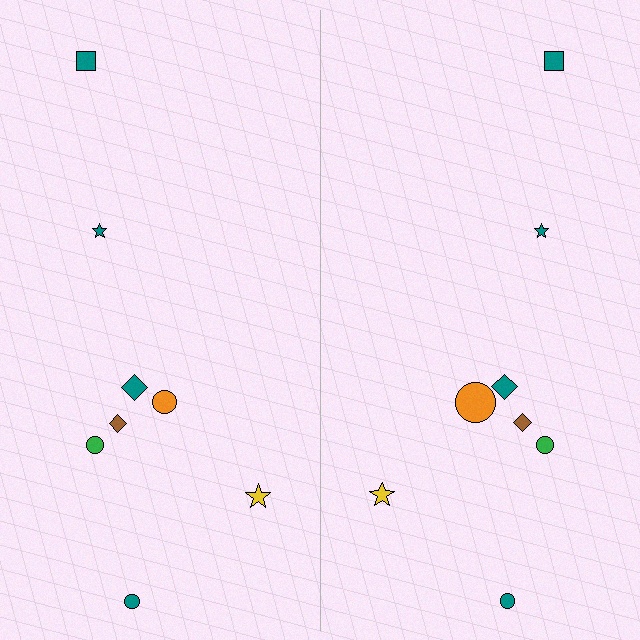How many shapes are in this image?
There are 16 shapes in this image.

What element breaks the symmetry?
The orange circle on the right side has a different size than its mirror counterpart.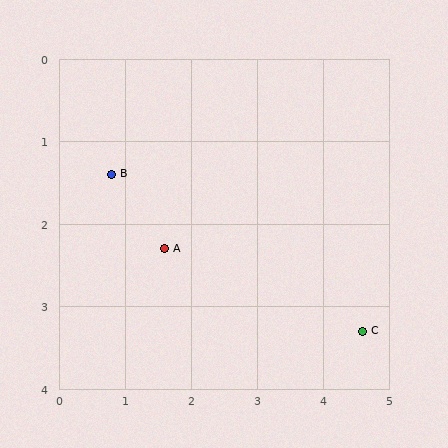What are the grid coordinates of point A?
Point A is at approximately (1.6, 2.3).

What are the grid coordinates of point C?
Point C is at approximately (4.6, 3.3).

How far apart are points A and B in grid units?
Points A and B are about 1.2 grid units apart.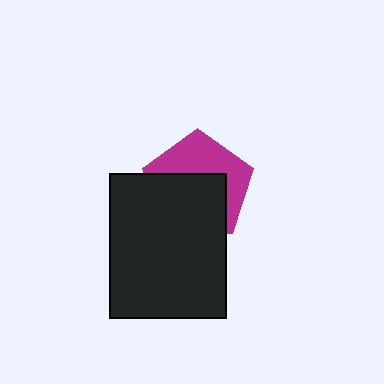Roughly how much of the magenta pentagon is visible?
About half of it is visible (roughly 45%).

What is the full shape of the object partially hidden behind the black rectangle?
The partially hidden object is a magenta pentagon.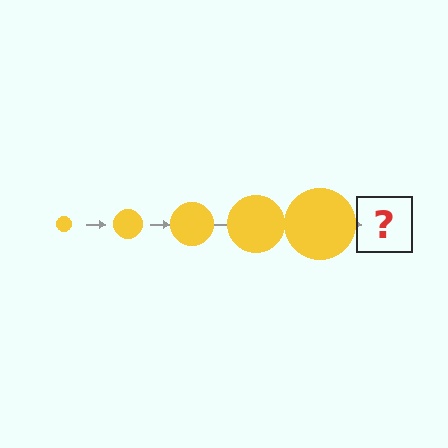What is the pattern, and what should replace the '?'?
The pattern is that the circle gets progressively larger each step. The '?' should be a yellow circle, larger than the previous one.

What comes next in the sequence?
The next element should be a yellow circle, larger than the previous one.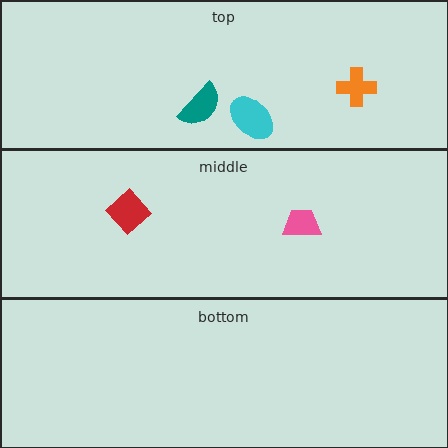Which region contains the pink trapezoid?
The middle region.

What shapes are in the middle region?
The pink trapezoid, the red diamond.